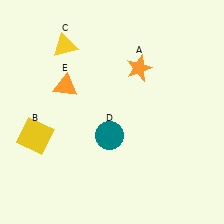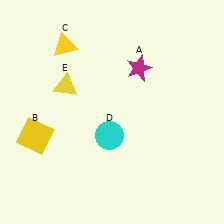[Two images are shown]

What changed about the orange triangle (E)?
In Image 1, E is orange. In Image 2, it changed to yellow.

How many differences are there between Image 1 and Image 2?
There are 3 differences between the two images.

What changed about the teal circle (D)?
In Image 1, D is teal. In Image 2, it changed to cyan.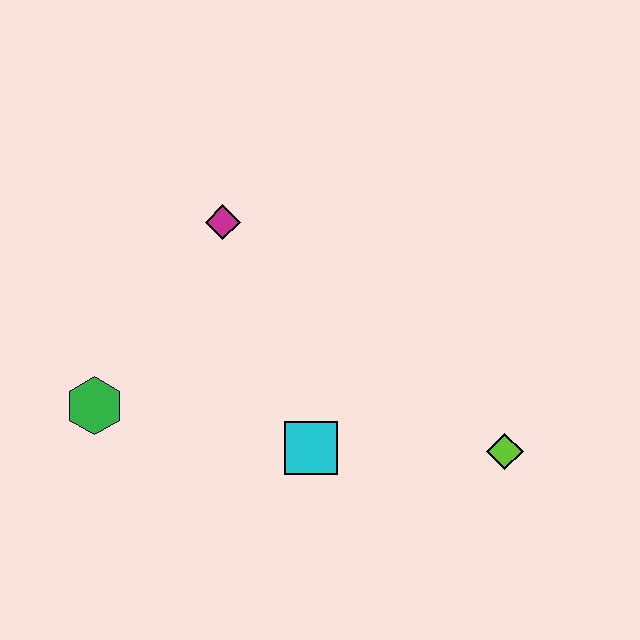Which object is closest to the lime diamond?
The cyan square is closest to the lime diamond.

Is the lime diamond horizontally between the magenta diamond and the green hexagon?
No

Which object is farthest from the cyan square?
The magenta diamond is farthest from the cyan square.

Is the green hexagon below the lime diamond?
No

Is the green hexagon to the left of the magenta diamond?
Yes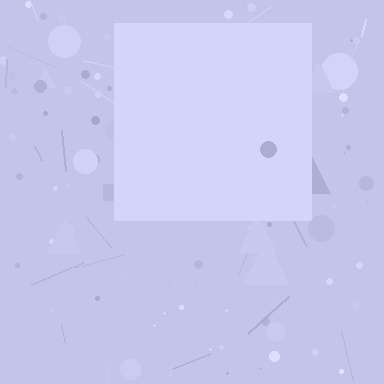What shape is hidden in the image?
A square is hidden in the image.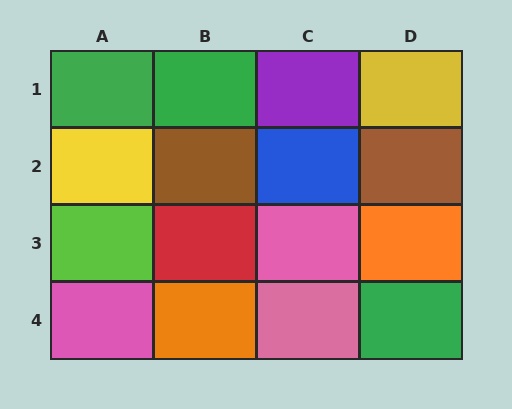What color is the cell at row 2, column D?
Brown.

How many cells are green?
3 cells are green.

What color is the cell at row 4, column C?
Pink.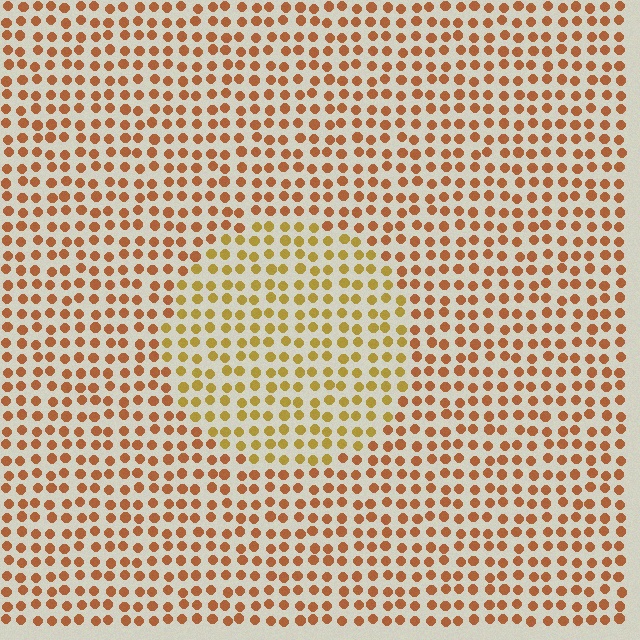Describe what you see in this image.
The image is filled with small brown elements in a uniform arrangement. A circle-shaped region is visible where the elements are tinted to a slightly different hue, forming a subtle color boundary.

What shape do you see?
I see a circle.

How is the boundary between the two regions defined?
The boundary is defined purely by a slight shift in hue (about 28 degrees). Spacing, size, and orientation are identical on both sides.